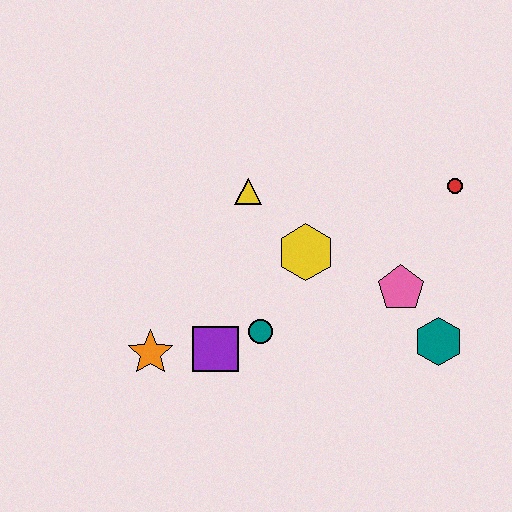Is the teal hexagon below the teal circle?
Yes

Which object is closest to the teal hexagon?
The pink pentagon is closest to the teal hexagon.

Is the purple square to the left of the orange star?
No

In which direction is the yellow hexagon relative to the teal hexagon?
The yellow hexagon is to the left of the teal hexagon.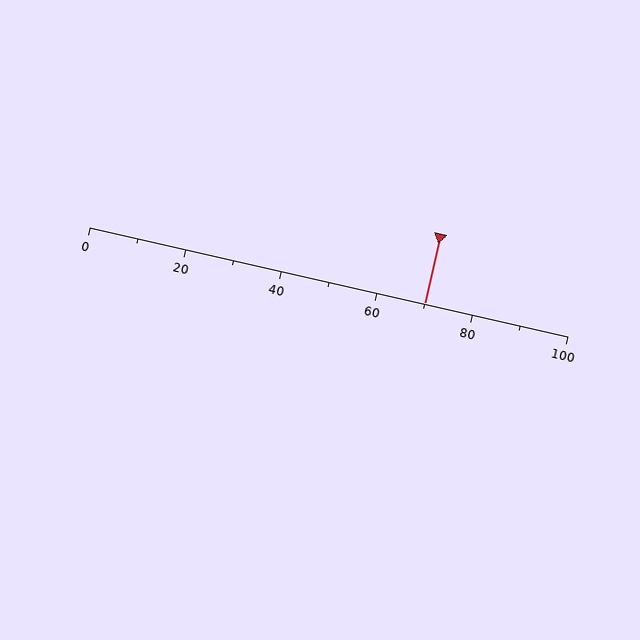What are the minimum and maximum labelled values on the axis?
The axis runs from 0 to 100.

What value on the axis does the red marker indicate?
The marker indicates approximately 70.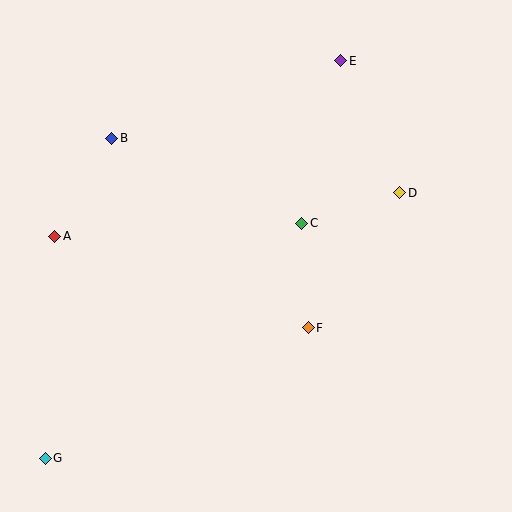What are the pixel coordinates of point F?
Point F is at (308, 328).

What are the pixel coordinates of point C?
Point C is at (302, 223).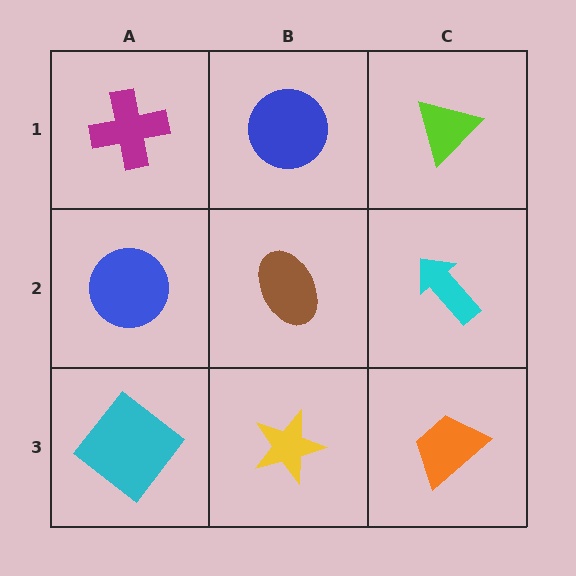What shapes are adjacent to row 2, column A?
A magenta cross (row 1, column A), a cyan diamond (row 3, column A), a brown ellipse (row 2, column B).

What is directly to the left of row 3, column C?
A yellow star.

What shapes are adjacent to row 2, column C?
A lime triangle (row 1, column C), an orange trapezoid (row 3, column C), a brown ellipse (row 2, column B).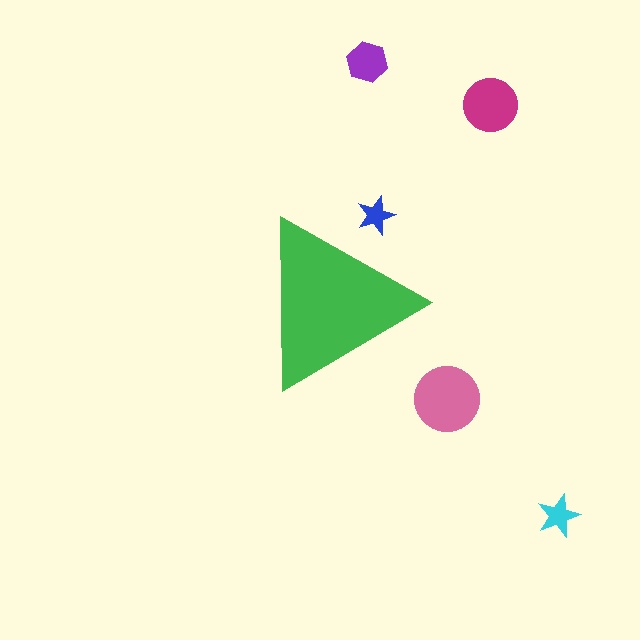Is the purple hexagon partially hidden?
No, the purple hexagon is fully visible.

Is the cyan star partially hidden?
No, the cyan star is fully visible.